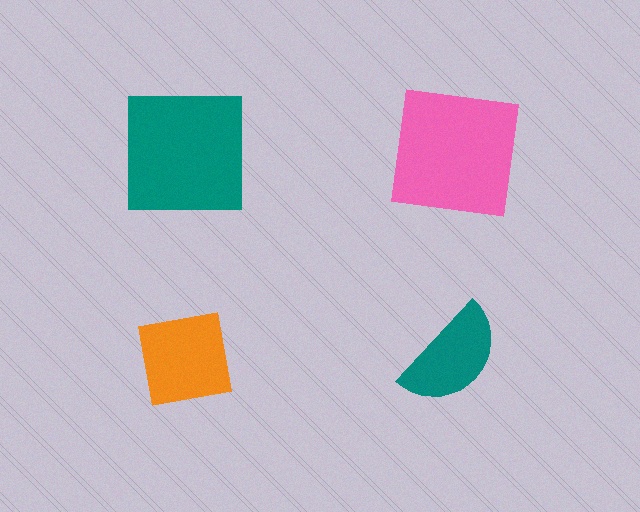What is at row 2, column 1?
An orange square.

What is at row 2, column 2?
A teal semicircle.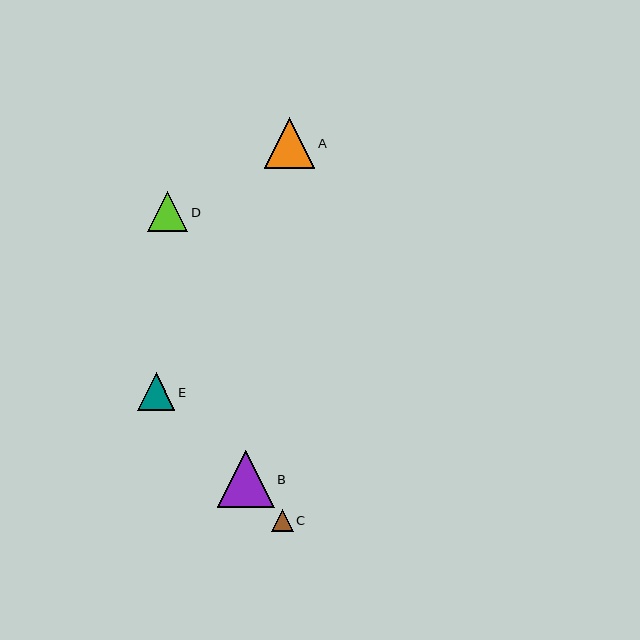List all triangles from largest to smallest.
From largest to smallest: B, A, D, E, C.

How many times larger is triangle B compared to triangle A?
Triangle B is approximately 1.1 times the size of triangle A.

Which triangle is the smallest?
Triangle C is the smallest with a size of approximately 22 pixels.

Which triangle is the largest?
Triangle B is the largest with a size of approximately 57 pixels.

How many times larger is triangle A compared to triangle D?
Triangle A is approximately 1.2 times the size of triangle D.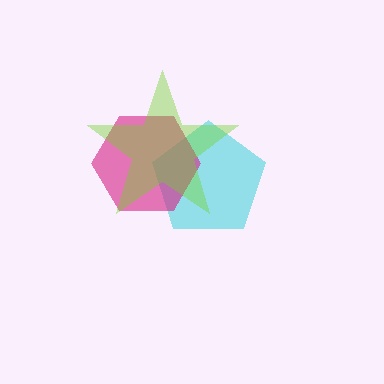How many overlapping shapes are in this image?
There are 3 overlapping shapes in the image.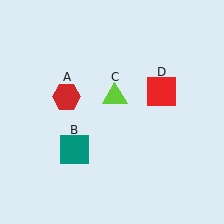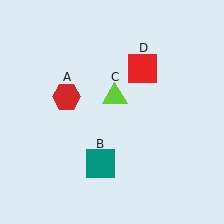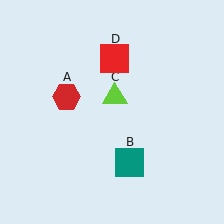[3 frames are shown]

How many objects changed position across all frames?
2 objects changed position: teal square (object B), red square (object D).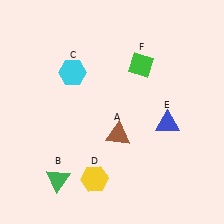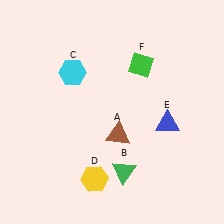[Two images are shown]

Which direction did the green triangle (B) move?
The green triangle (B) moved right.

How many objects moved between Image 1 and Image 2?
1 object moved between the two images.